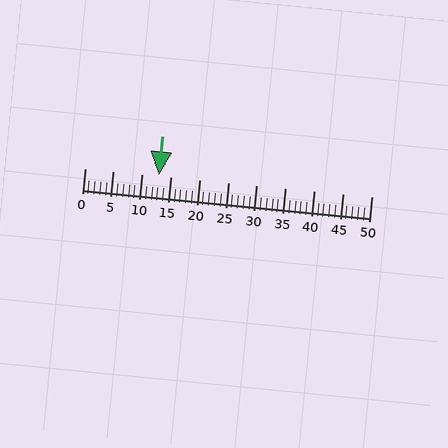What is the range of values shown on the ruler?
The ruler shows values from 0 to 50.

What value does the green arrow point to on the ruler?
The green arrow points to approximately 13.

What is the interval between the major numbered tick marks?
The major tick marks are spaced 5 units apart.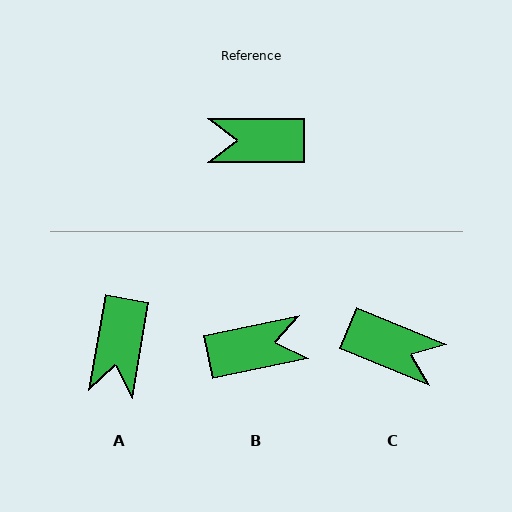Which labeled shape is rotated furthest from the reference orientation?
B, about 168 degrees away.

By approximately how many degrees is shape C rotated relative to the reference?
Approximately 158 degrees counter-clockwise.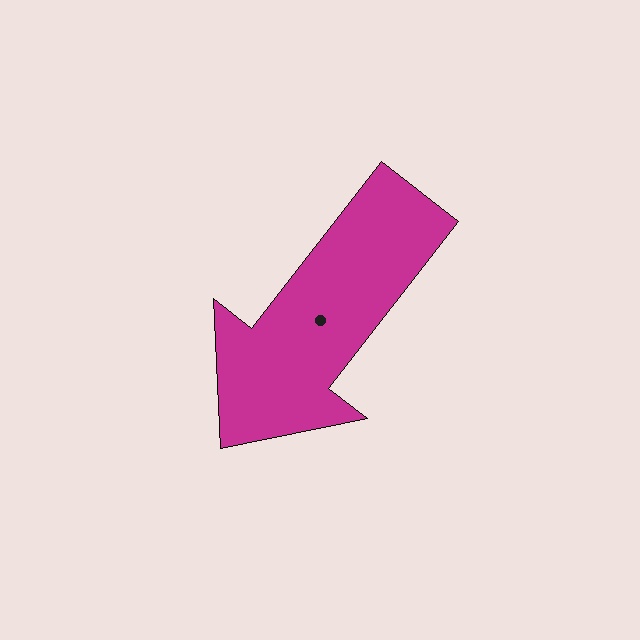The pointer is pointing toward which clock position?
Roughly 7 o'clock.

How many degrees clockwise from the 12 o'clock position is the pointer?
Approximately 218 degrees.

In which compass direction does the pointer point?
Southwest.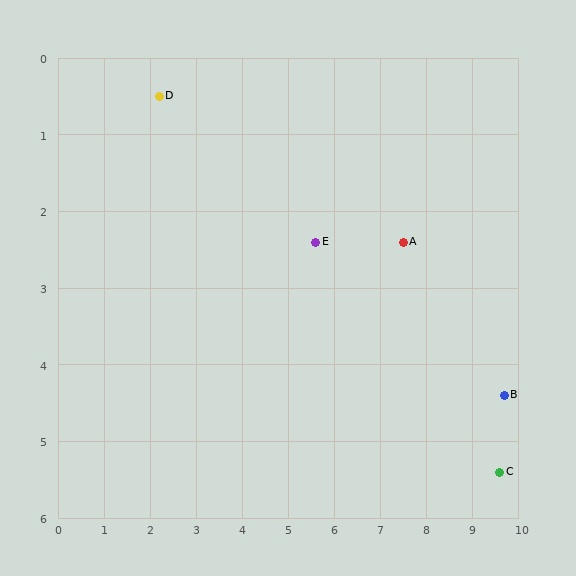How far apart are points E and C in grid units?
Points E and C are about 5.0 grid units apart.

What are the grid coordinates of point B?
Point B is at approximately (9.7, 4.4).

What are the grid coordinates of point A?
Point A is at approximately (7.5, 2.4).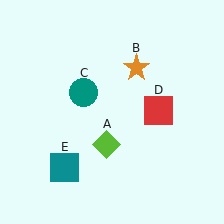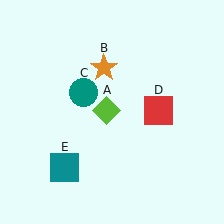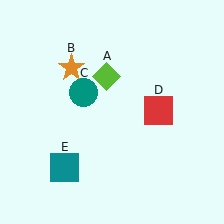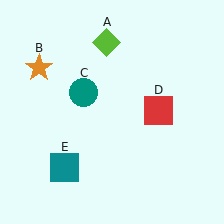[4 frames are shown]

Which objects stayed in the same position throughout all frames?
Teal circle (object C) and red square (object D) and teal square (object E) remained stationary.